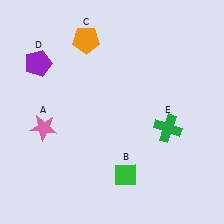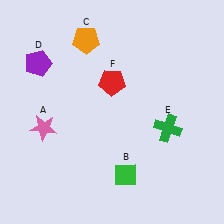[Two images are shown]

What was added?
A red pentagon (F) was added in Image 2.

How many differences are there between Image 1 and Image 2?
There is 1 difference between the two images.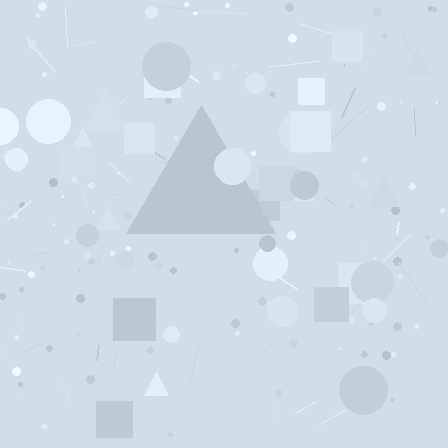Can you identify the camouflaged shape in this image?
The camouflaged shape is a triangle.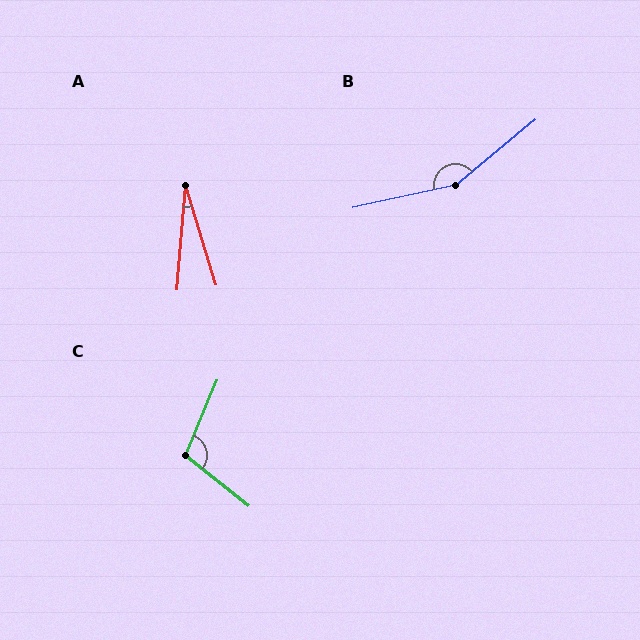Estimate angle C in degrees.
Approximately 105 degrees.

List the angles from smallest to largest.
A (21°), C (105°), B (153°).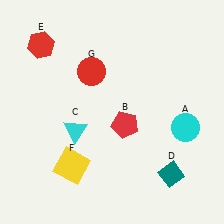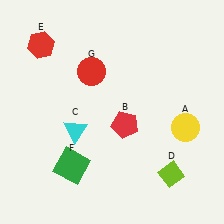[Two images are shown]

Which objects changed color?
A changed from cyan to yellow. D changed from teal to lime. F changed from yellow to green.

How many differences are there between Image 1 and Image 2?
There are 3 differences between the two images.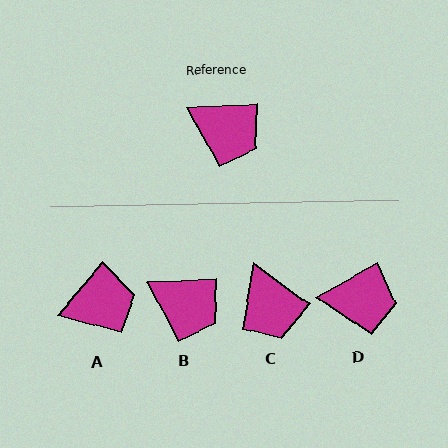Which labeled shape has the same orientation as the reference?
B.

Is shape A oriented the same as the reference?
No, it is off by about 47 degrees.